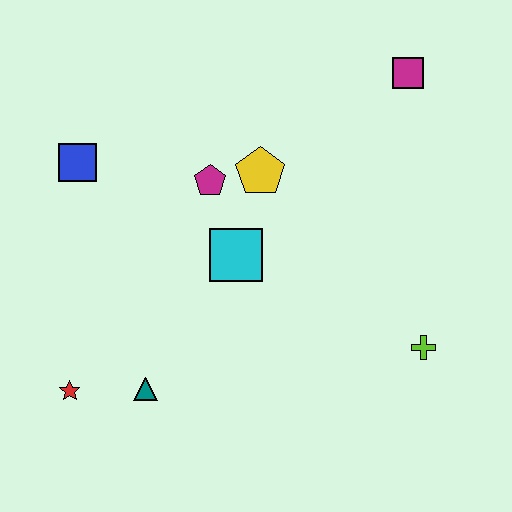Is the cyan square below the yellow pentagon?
Yes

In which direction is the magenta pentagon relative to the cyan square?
The magenta pentagon is above the cyan square.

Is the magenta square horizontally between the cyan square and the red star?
No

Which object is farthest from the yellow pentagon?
The red star is farthest from the yellow pentagon.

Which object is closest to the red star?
The teal triangle is closest to the red star.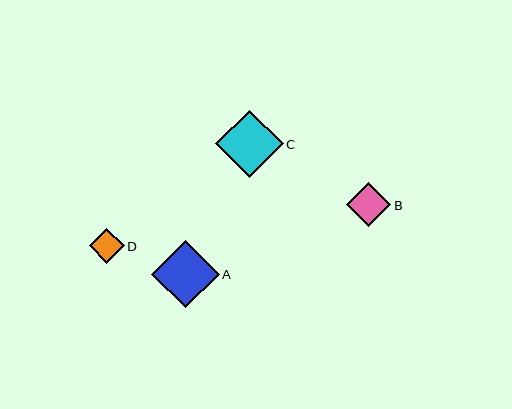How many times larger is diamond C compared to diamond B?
Diamond C is approximately 1.5 times the size of diamond B.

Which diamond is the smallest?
Diamond D is the smallest with a size of approximately 35 pixels.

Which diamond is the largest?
Diamond C is the largest with a size of approximately 67 pixels.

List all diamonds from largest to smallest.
From largest to smallest: C, A, B, D.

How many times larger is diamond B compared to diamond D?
Diamond B is approximately 1.3 times the size of diamond D.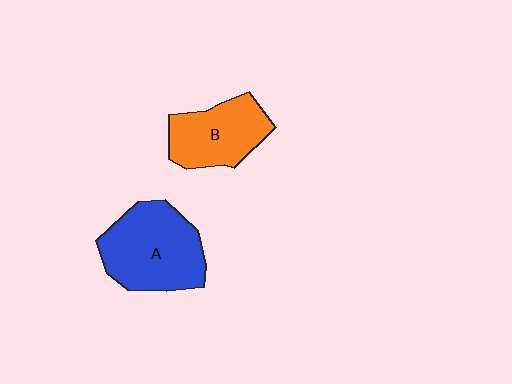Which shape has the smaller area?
Shape B (orange).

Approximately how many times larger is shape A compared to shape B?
Approximately 1.4 times.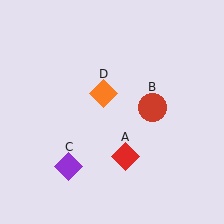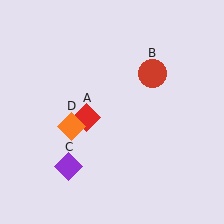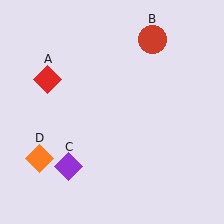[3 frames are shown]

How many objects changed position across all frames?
3 objects changed position: red diamond (object A), red circle (object B), orange diamond (object D).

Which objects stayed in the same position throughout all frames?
Purple diamond (object C) remained stationary.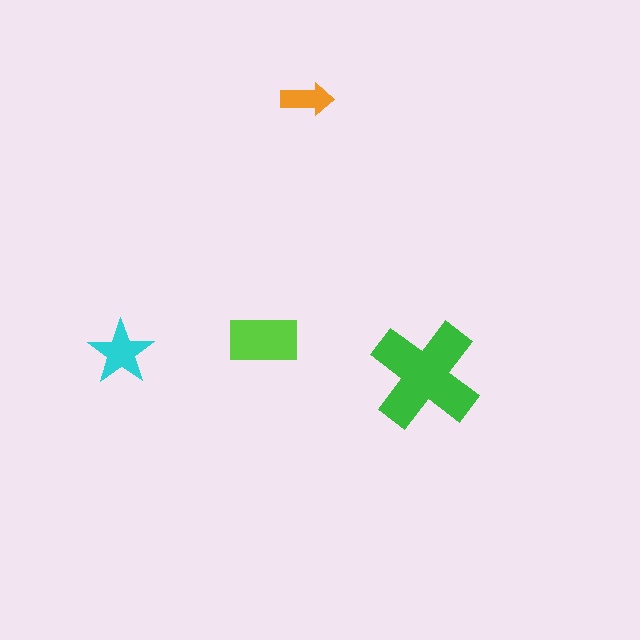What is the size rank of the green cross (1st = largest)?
1st.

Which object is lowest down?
The green cross is bottommost.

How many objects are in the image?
There are 4 objects in the image.